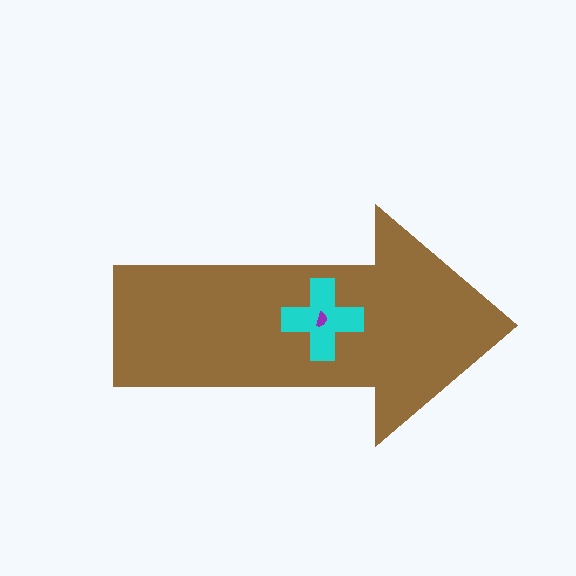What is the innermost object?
The purple semicircle.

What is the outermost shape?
The brown arrow.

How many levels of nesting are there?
3.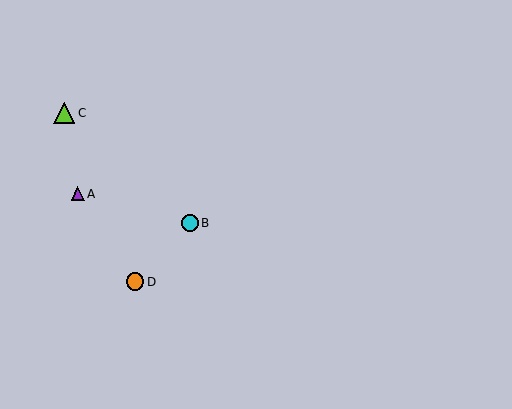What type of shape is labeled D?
Shape D is an orange circle.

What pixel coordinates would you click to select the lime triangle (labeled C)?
Click at (64, 113) to select the lime triangle C.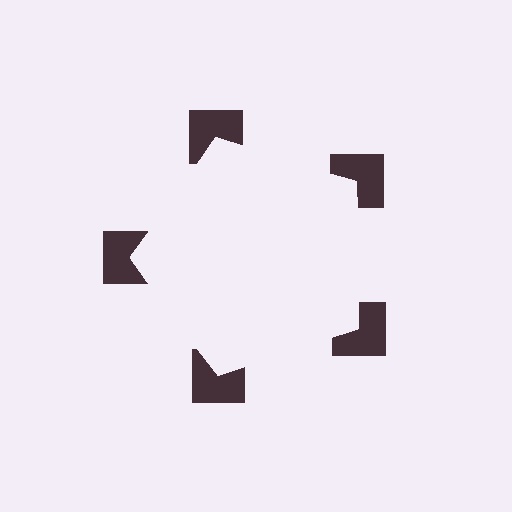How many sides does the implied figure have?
5 sides.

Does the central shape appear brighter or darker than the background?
It typically appears slightly brighter than the background, even though no actual brightness change is drawn.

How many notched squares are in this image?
There are 5 — one at each vertex of the illusory pentagon.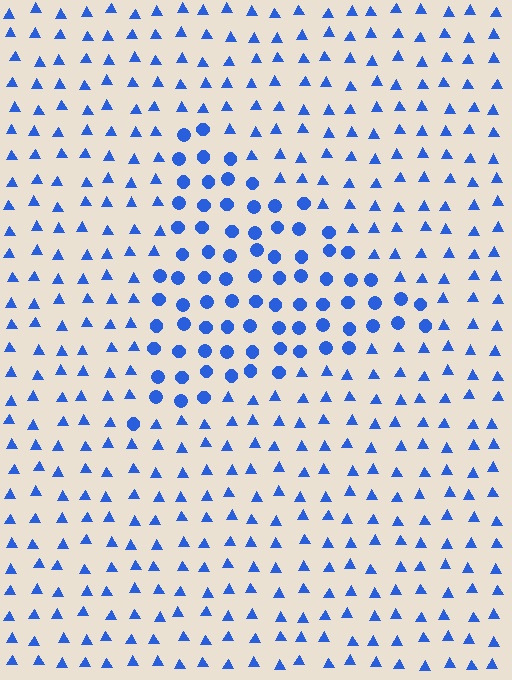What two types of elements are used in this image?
The image uses circles inside the triangle region and triangles outside it.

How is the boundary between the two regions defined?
The boundary is defined by a change in element shape: circles inside vs. triangles outside. All elements share the same color and spacing.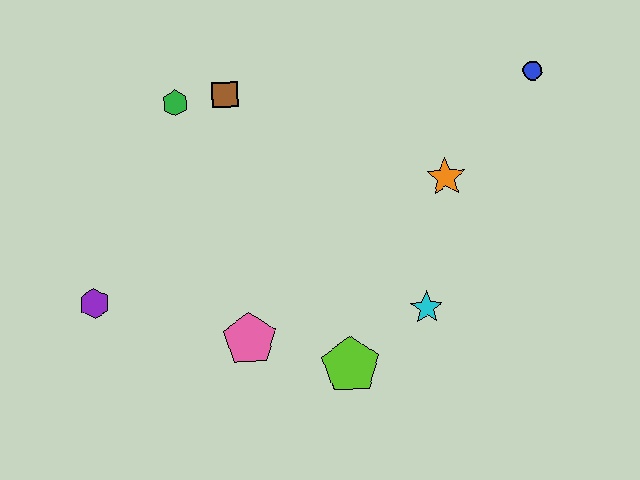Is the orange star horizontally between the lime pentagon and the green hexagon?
No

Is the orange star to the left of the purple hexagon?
No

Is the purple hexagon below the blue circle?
Yes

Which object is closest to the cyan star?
The lime pentagon is closest to the cyan star.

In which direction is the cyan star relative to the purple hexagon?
The cyan star is to the right of the purple hexagon.